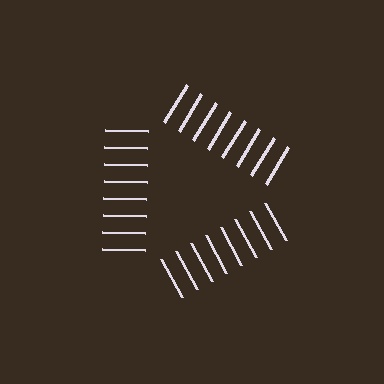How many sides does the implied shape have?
3 sides — the line-ends trace a triangle.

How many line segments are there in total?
24 — 8 along each of the 3 edges.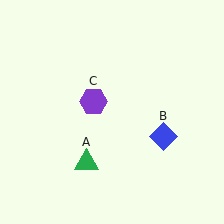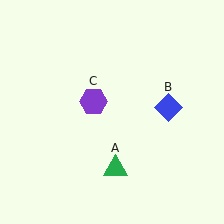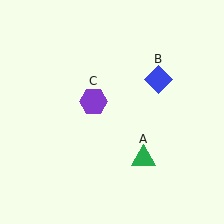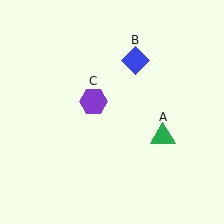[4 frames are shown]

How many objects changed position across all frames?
2 objects changed position: green triangle (object A), blue diamond (object B).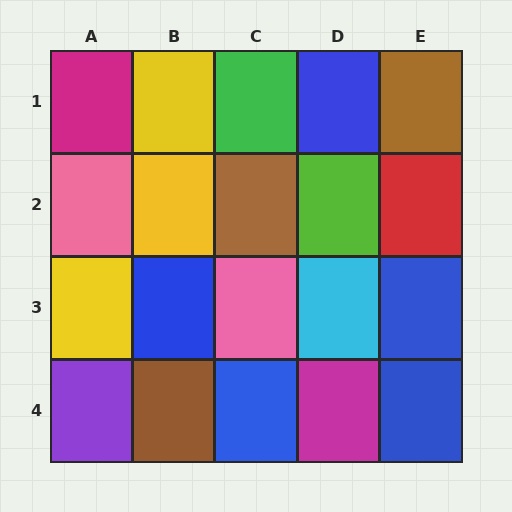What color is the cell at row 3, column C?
Pink.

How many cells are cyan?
1 cell is cyan.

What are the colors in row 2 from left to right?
Pink, yellow, brown, lime, red.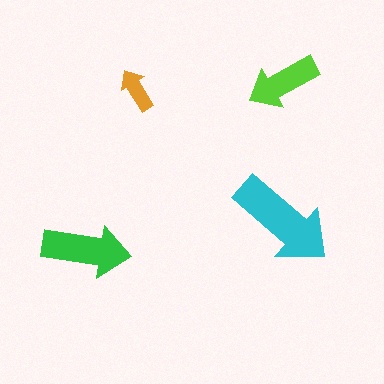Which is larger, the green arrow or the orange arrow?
The green one.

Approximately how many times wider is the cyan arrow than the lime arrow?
About 1.5 times wider.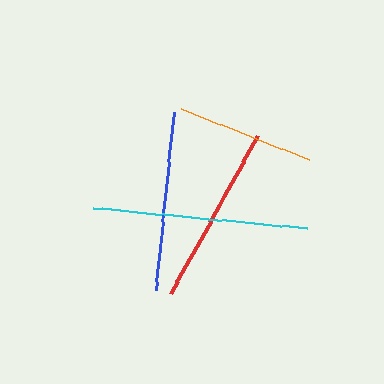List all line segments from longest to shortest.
From longest to shortest: cyan, red, blue, orange.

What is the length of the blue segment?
The blue segment is approximately 178 pixels long.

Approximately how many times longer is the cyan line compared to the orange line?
The cyan line is approximately 1.6 times the length of the orange line.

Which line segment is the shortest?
The orange line is the shortest at approximately 138 pixels.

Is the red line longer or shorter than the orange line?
The red line is longer than the orange line.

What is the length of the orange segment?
The orange segment is approximately 138 pixels long.